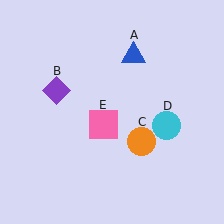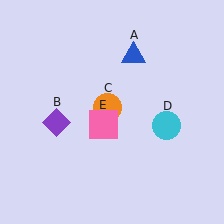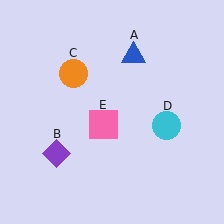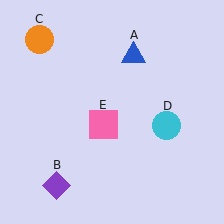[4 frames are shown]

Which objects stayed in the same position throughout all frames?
Blue triangle (object A) and cyan circle (object D) and pink square (object E) remained stationary.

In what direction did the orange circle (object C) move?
The orange circle (object C) moved up and to the left.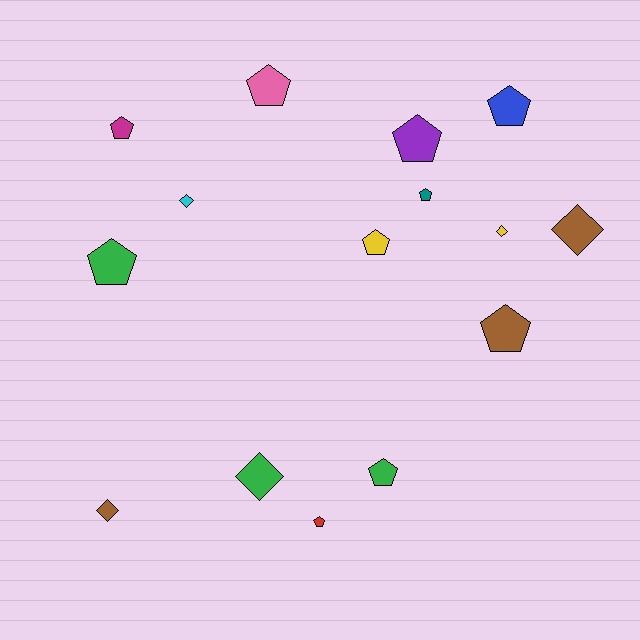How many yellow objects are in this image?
There are 2 yellow objects.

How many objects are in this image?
There are 15 objects.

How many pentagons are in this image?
There are 10 pentagons.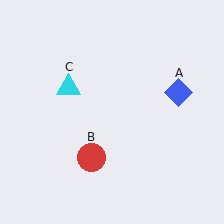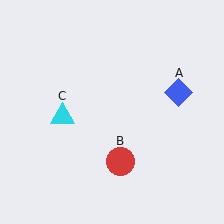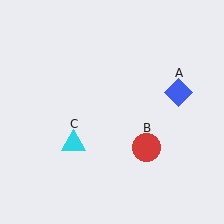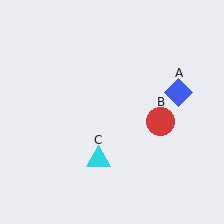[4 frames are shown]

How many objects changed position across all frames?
2 objects changed position: red circle (object B), cyan triangle (object C).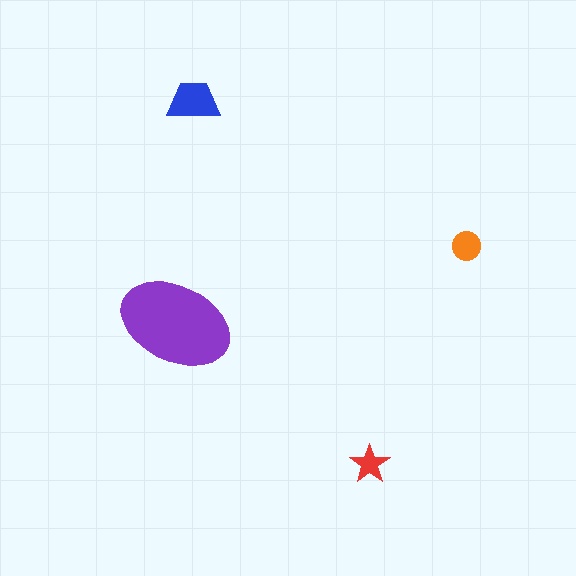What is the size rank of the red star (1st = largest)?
4th.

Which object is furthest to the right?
The orange circle is rightmost.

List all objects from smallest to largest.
The red star, the orange circle, the blue trapezoid, the purple ellipse.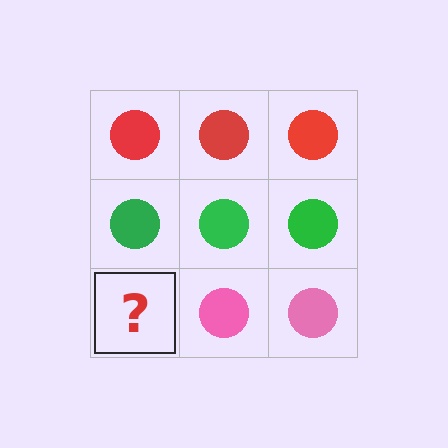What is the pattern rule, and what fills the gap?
The rule is that each row has a consistent color. The gap should be filled with a pink circle.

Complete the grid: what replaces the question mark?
The question mark should be replaced with a pink circle.